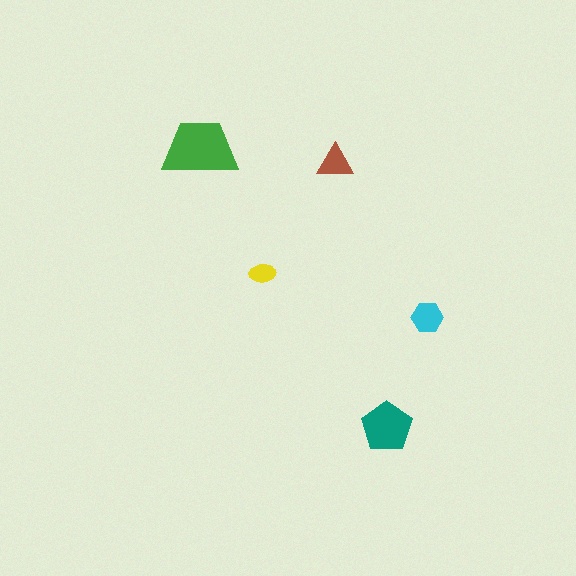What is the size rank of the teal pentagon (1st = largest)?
2nd.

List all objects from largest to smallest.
The green trapezoid, the teal pentagon, the cyan hexagon, the brown triangle, the yellow ellipse.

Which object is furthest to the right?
The cyan hexagon is rightmost.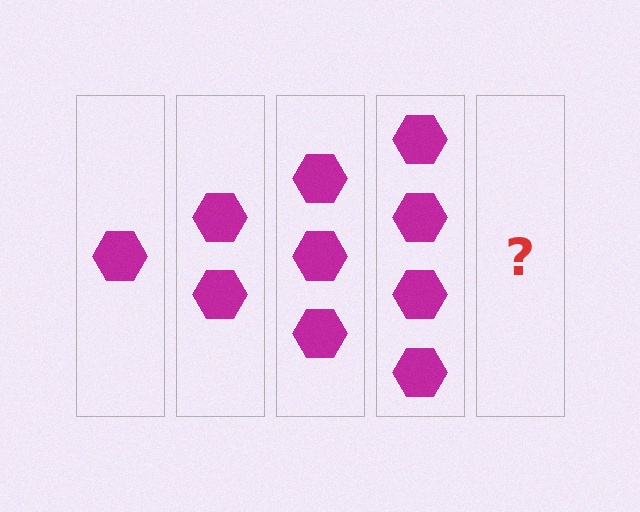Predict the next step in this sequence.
The next step is 5 hexagons.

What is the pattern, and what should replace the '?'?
The pattern is that each step adds one more hexagon. The '?' should be 5 hexagons.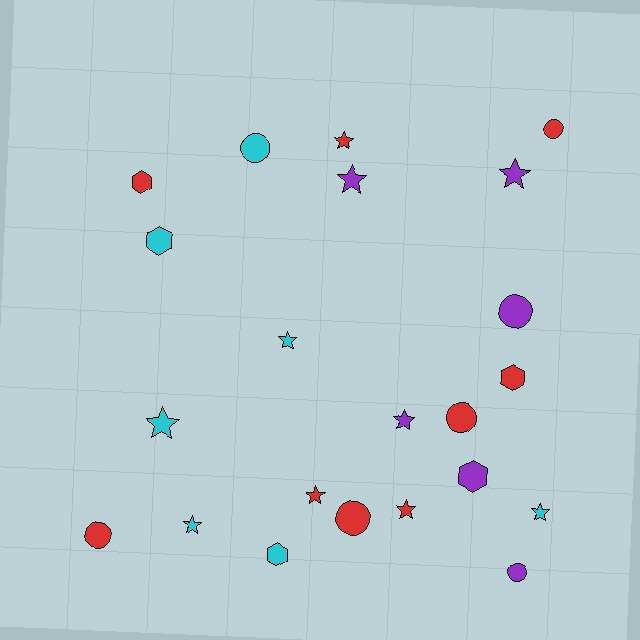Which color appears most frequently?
Red, with 9 objects.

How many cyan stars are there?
There are 4 cyan stars.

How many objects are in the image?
There are 22 objects.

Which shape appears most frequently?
Star, with 10 objects.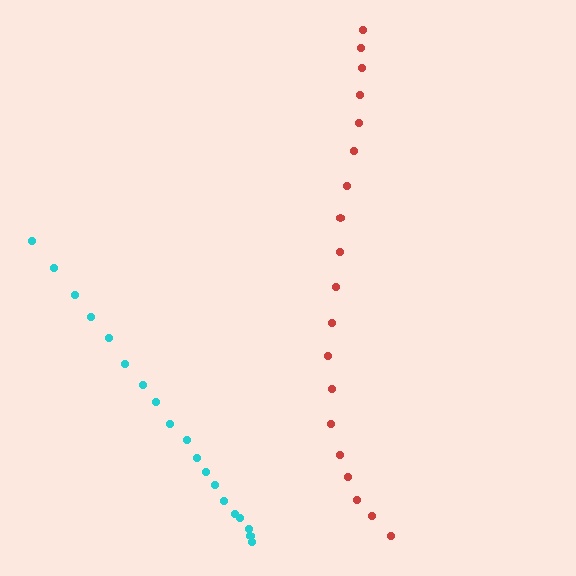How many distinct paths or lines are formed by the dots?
There are 2 distinct paths.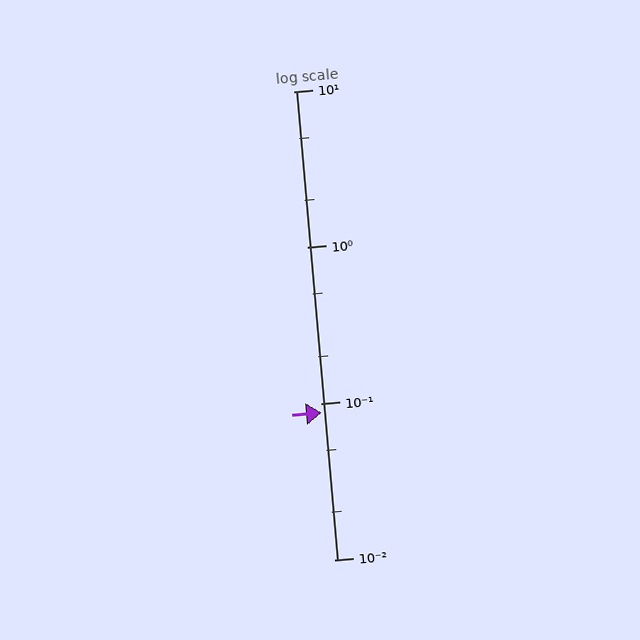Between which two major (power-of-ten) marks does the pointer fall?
The pointer is between 0.01 and 0.1.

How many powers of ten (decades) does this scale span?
The scale spans 3 decades, from 0.01 to 10.